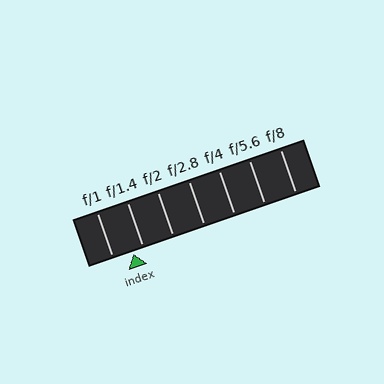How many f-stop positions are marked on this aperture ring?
There are 7 f-stop positions marked.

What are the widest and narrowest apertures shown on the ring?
The widest aperture shown is f/1 and the narrowest is f/8.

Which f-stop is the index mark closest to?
The index mark is closest to f/1.4.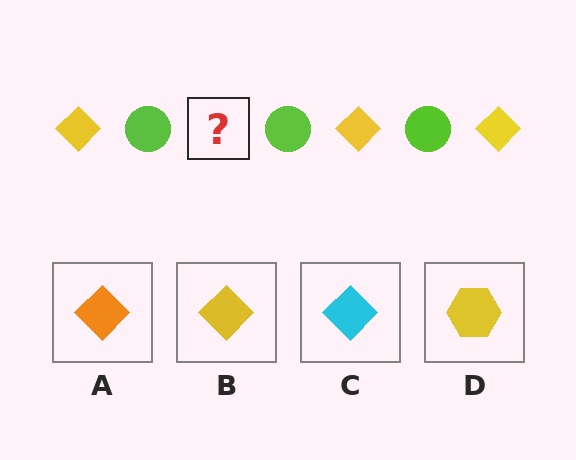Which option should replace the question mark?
Option B.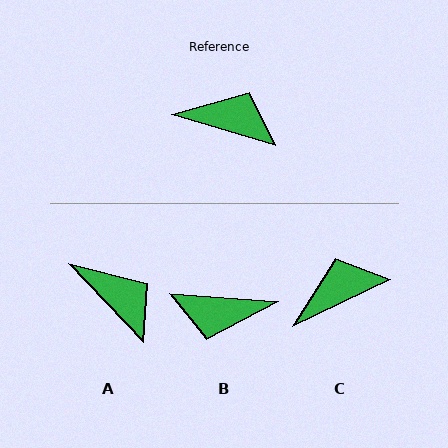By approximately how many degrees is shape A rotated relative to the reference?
Approximately 30 degrees clockwise.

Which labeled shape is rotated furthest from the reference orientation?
B, about 168 degrees away.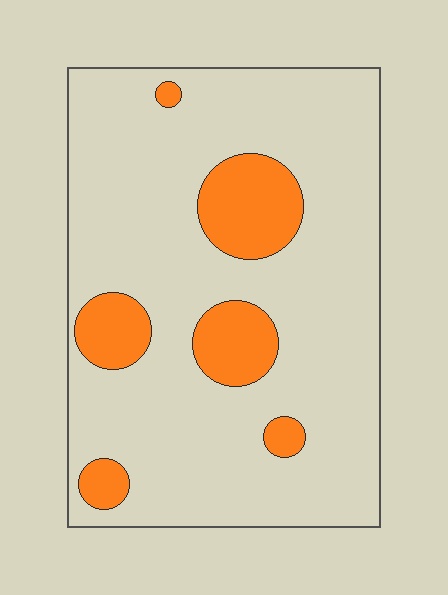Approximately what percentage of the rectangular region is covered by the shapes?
Approximately 15%.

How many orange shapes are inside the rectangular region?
6.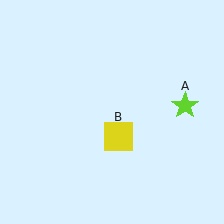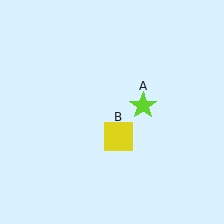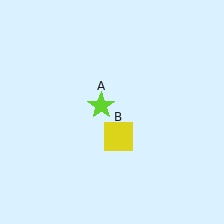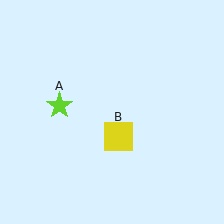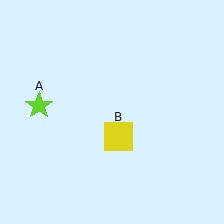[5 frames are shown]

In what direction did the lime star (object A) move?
The lime star (object A) moved left.